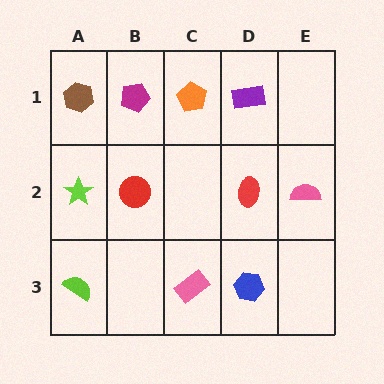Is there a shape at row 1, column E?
No, that cell is empty.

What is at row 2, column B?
A red circle.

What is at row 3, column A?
A lime semicircle.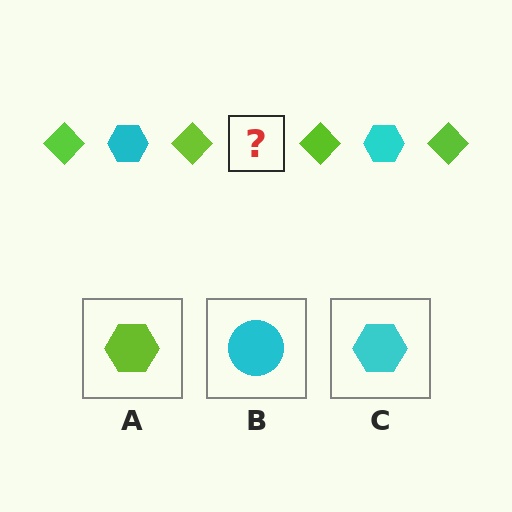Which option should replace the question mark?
Option C.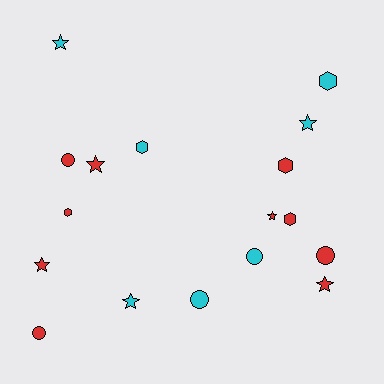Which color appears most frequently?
Red, with 10 objects.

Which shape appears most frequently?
Star, with 7 objects.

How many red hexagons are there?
There are 3 red hexagons.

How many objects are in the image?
There are 17 objects.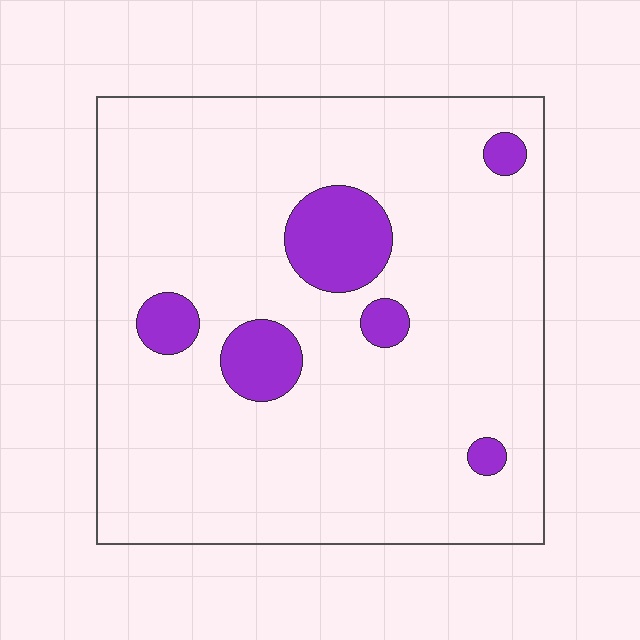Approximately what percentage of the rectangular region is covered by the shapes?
Approximately 10%.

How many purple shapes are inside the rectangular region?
6.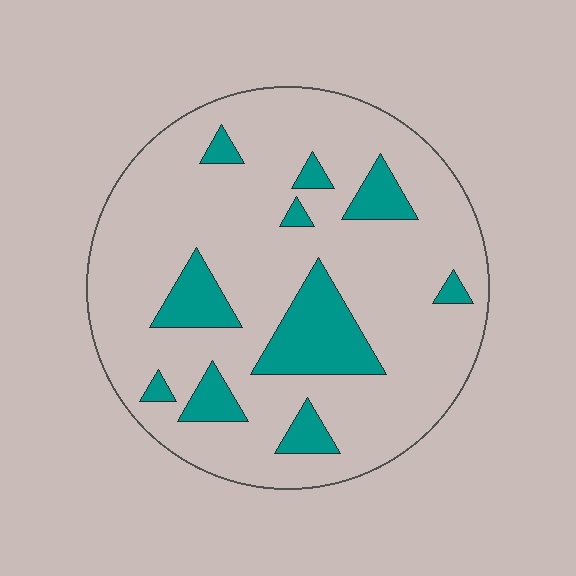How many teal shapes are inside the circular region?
10.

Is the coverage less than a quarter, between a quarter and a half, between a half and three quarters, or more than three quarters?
Less than a quarter.